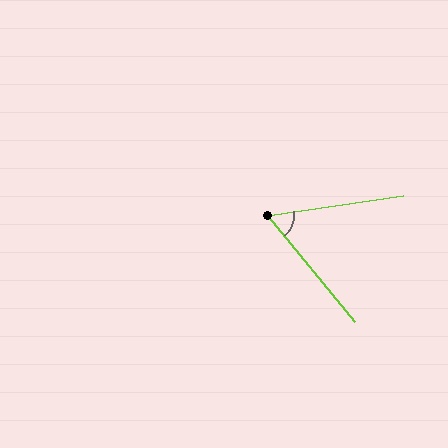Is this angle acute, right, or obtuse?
It is acute.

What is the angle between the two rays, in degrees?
Approximately 59 degrees.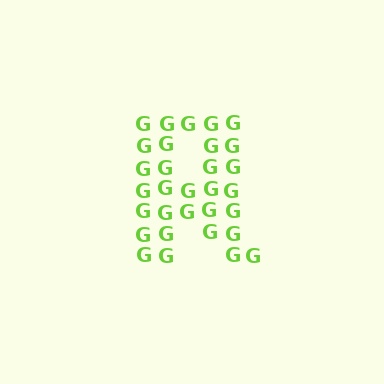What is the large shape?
The large shape is the letter R.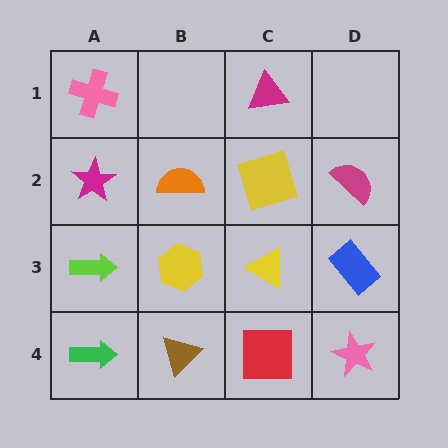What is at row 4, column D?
A pink star.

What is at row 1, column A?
A pink cross.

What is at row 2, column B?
An orange semicircle.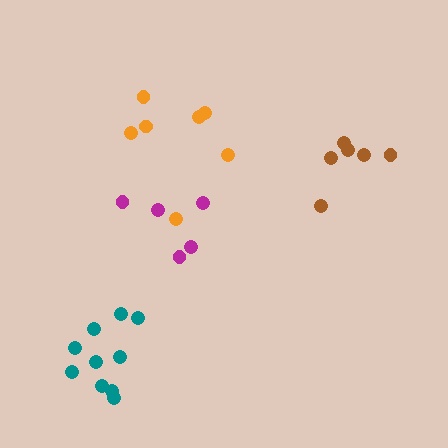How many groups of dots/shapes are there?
There are 4 groups.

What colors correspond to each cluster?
The clusters are colored: orange, teal, brown, magenta.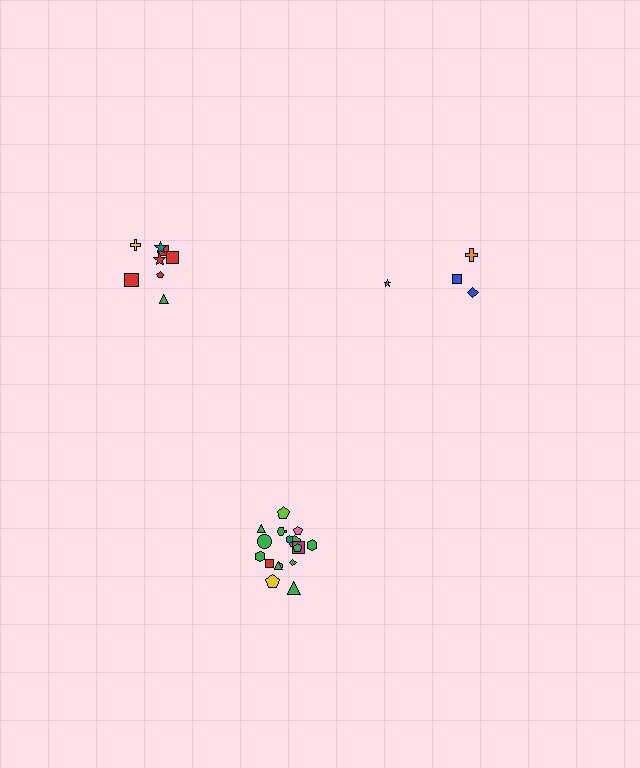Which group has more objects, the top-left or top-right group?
The top-left group.